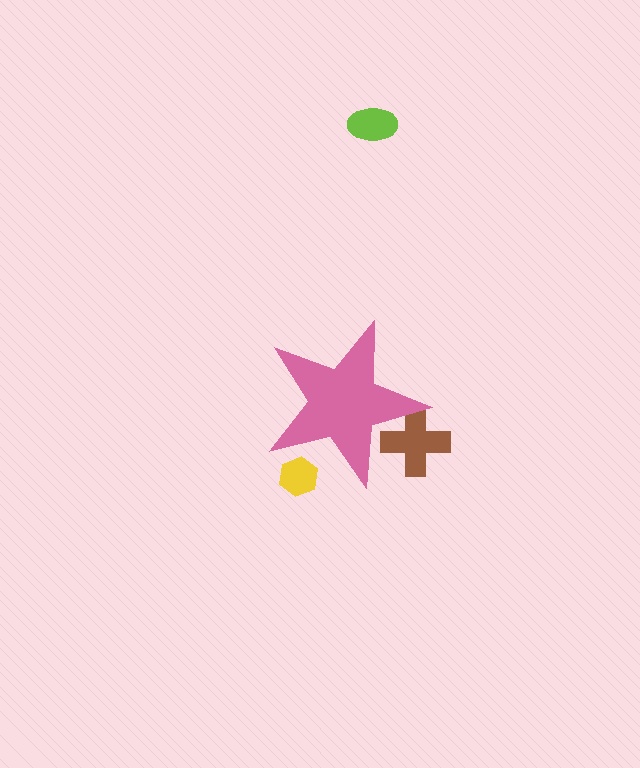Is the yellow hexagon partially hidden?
Yes, the yellow hexagon is partially hidden behind the pink star.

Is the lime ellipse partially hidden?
No, the lime ellipse is fully visible.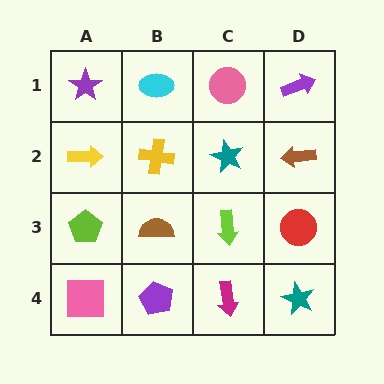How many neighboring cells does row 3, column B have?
4.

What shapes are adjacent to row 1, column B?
A yellow cross (row 2, column B), a purple star (row 1, column A), a pink circle (row 1, column C).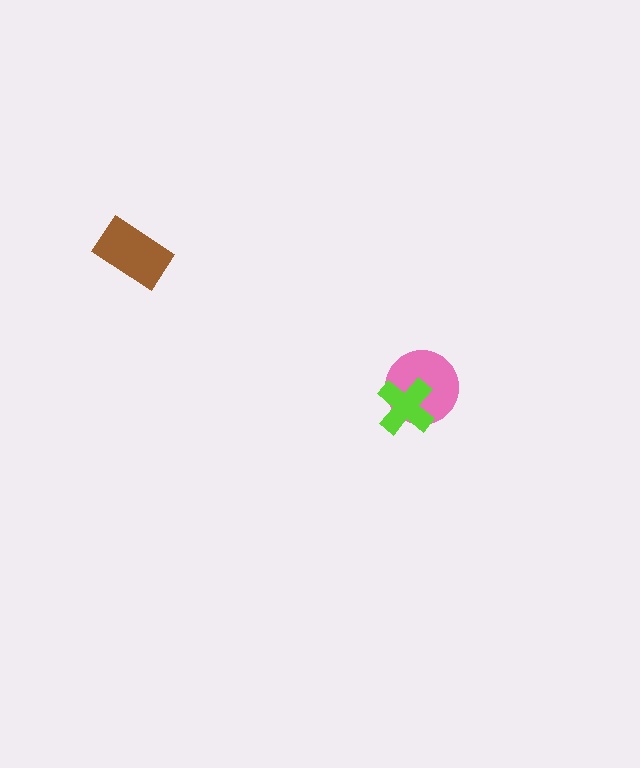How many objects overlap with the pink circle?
1 object overlaps with the pink circle.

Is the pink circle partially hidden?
Yes, it is partially covered by another shape.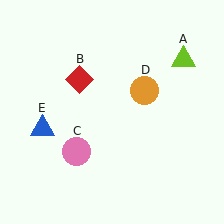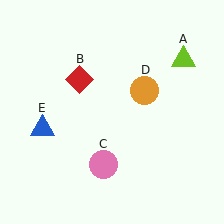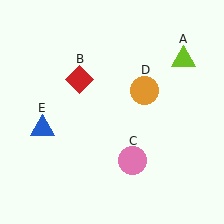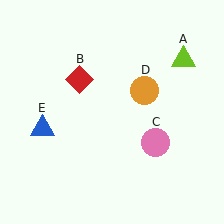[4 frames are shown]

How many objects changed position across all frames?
1 object changed position: pink circle (object C).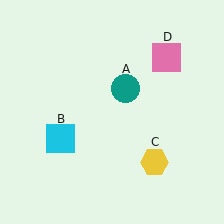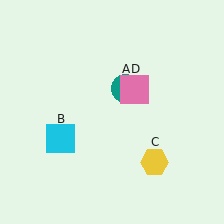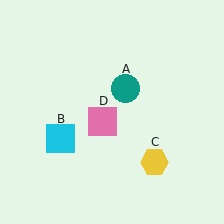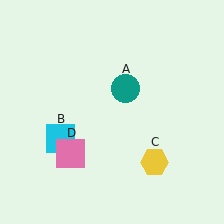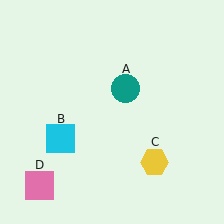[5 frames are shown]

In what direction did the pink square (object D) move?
The pink square (object D) moved down and to the left.